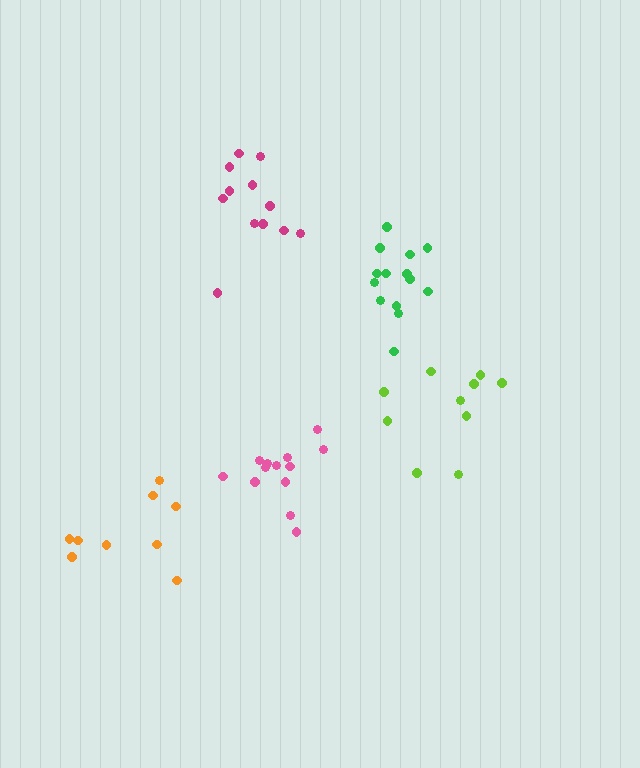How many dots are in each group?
Group 1: 10 dots, Group 2: 13 dots, Group 3: 14 dots, Group 4: 9 dots, Group 5: 12 dots (58 total).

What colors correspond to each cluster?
The clusters are colored: lime, pink, green, orange, magenta.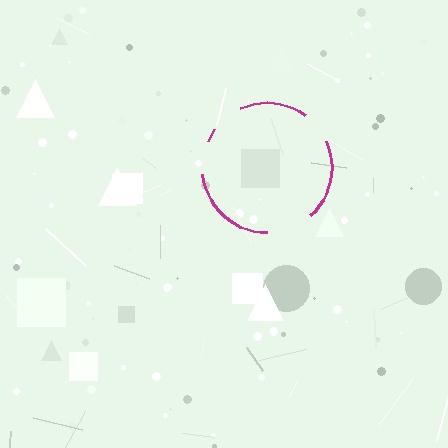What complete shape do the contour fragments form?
The contour fragments form a circle.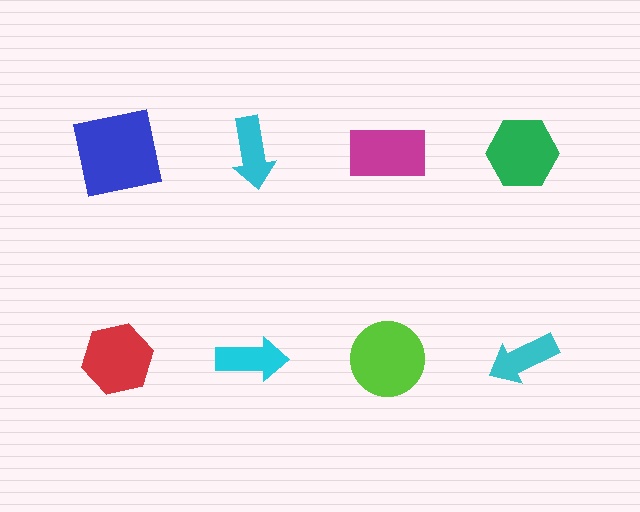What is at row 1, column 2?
A cyan arrow.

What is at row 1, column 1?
A blue square.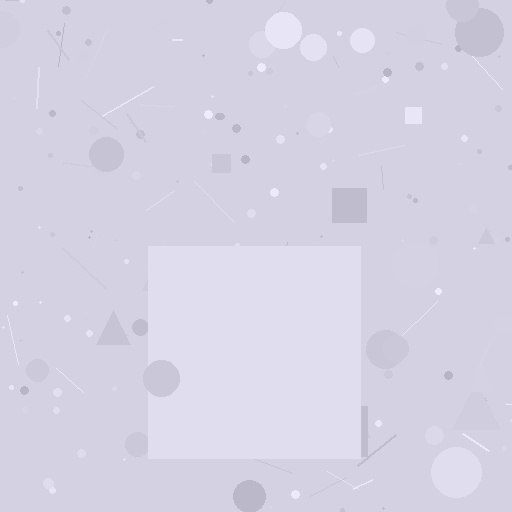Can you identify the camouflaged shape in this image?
The camouflaged shape is a square.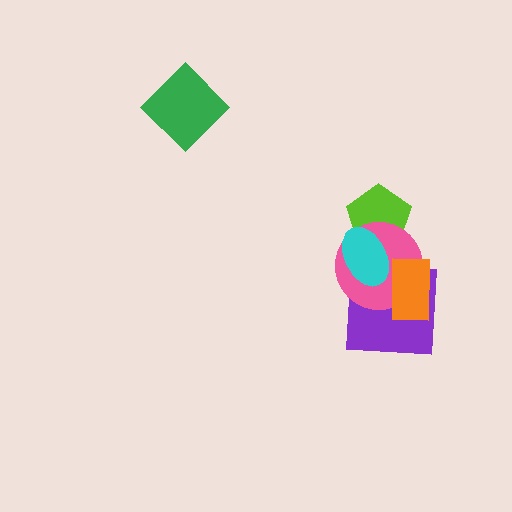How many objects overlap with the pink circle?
4 objects overlap with the pink circle.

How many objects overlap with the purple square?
3 objects overlap with the purple square.